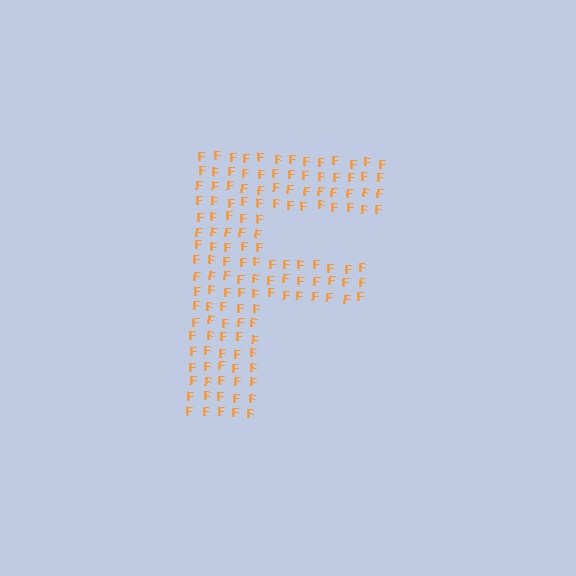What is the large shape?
The large shape is the letter F.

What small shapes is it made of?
It is made of small letter F's.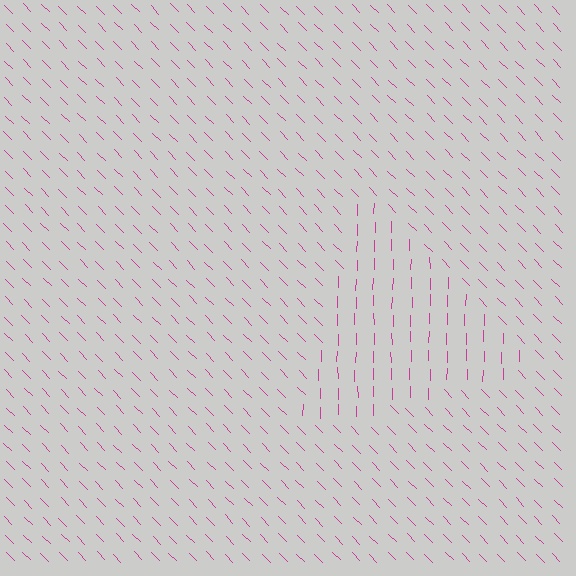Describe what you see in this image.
The image is filled with small magenta line segments. A triangle region in the image has lines oriented differently from the surrounding lines, creating a visible texture boundary.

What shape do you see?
I see a triangle.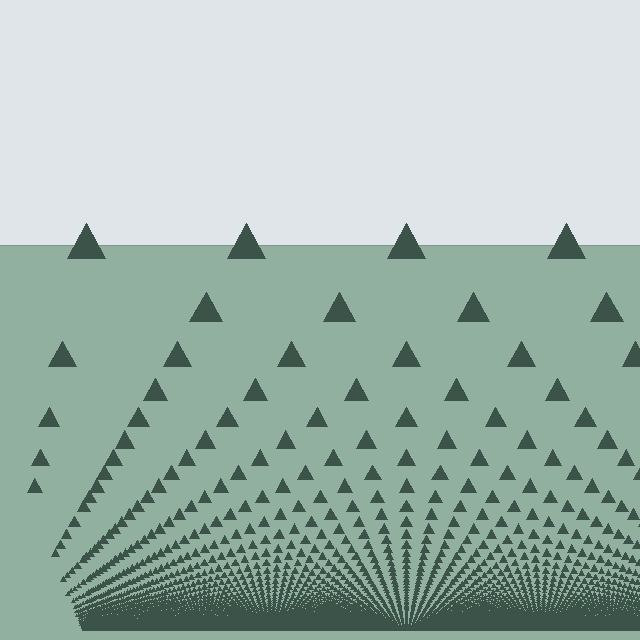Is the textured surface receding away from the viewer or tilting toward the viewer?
The surface appears to tilt toward the viewer. Texture elements get larger and sparser toward the top.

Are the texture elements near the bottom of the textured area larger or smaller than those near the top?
Smaller. The gradient is inverted — elements near the bottom are smaller and denser.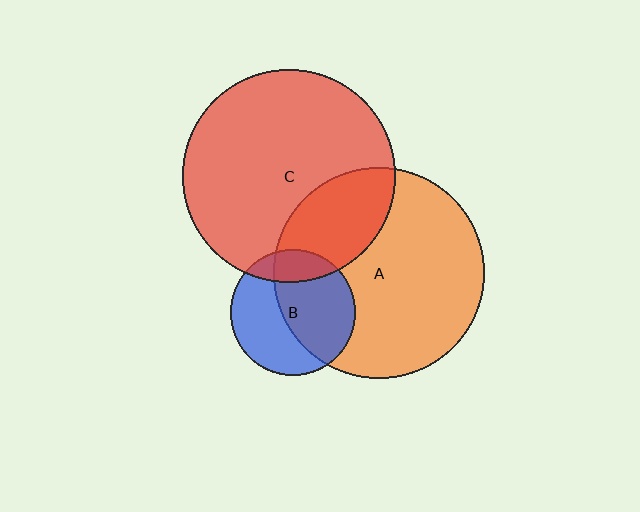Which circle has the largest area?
Circle C (red).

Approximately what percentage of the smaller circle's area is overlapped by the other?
Approximately 55%.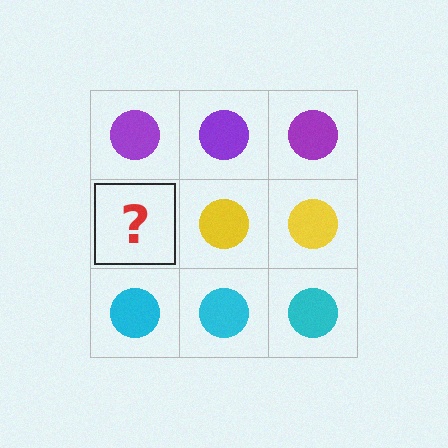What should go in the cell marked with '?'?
The missing cell should contain a yellow circle.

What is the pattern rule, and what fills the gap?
The rule is that each row has a consistent color. The gap should be filled with a yellow circle.